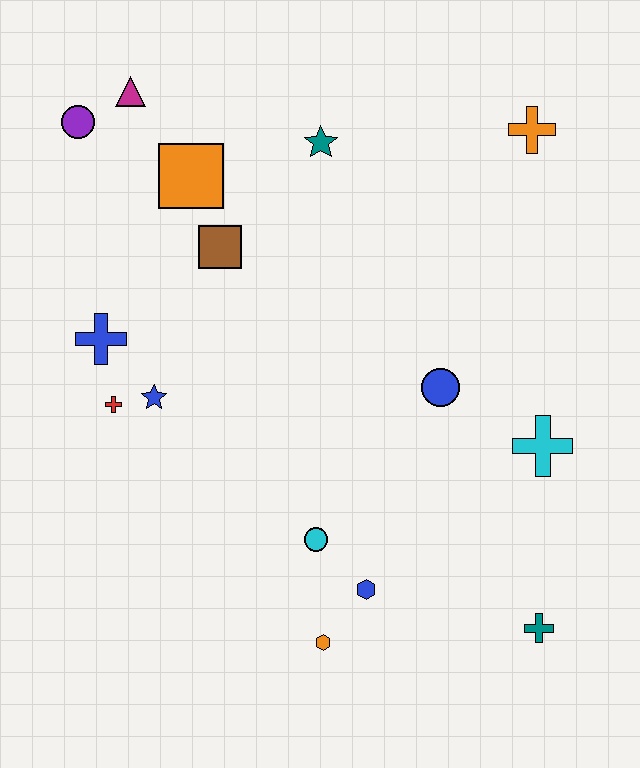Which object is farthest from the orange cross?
The orange hexagon is farthest from the orange cross.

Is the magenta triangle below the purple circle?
No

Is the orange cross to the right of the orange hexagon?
Yes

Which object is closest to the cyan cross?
The blue circle is closest to the cyan cross.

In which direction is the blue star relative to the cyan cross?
The blue star is to the left of the cyan cross.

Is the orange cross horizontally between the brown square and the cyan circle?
No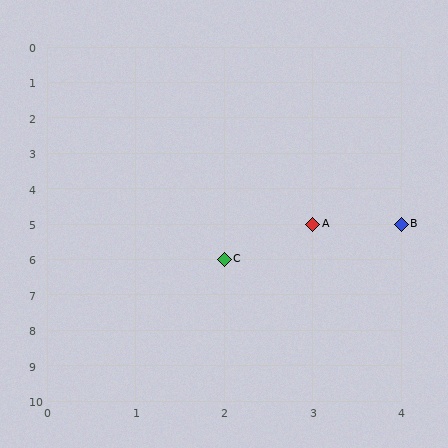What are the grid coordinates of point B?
Point B is at grid coordinates (4, 5).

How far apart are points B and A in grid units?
Points B and A are 1 column apart.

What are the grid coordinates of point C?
Point C is at grid coordinates (2, 6).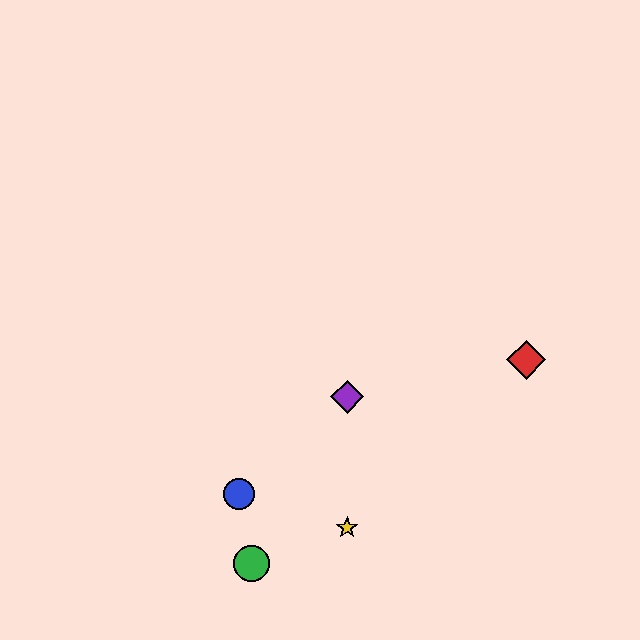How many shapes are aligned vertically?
2 shapes (the yellow star, the purple diamond) are aligned vertically.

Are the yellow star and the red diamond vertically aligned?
No, the yellow star is at x≈347 and the red diamond is at x≈526.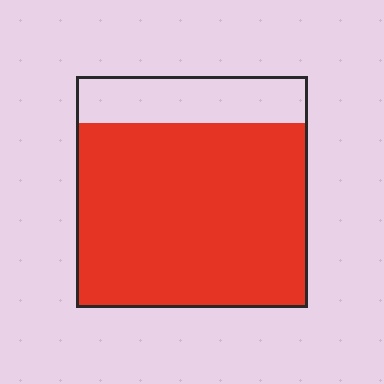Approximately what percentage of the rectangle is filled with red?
Approximately 80%.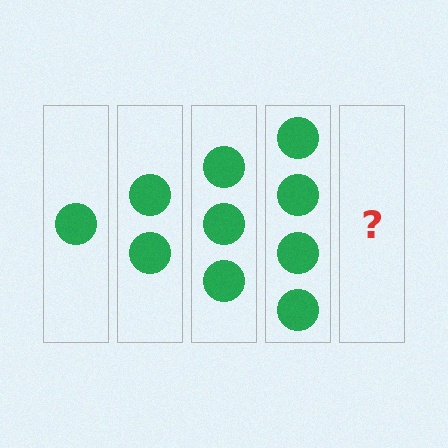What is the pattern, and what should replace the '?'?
The pattern is that each step adds one more circle. The '?' should be 5 circles.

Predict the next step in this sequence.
The next step is 5 circles.